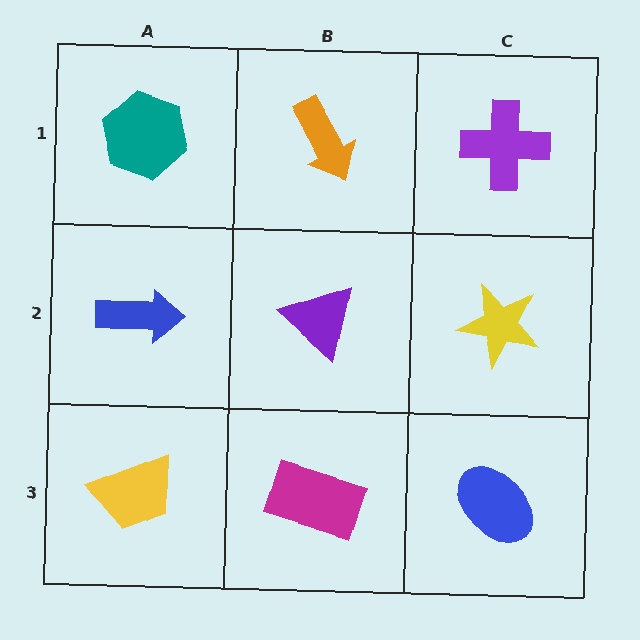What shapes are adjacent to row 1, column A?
A blue arrow (row 2, column A), an orange arrow (row 1, column B).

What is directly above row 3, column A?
A blue arrow.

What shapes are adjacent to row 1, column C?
A yellow star (row 2, column C), an orange arrow (row 1, column B).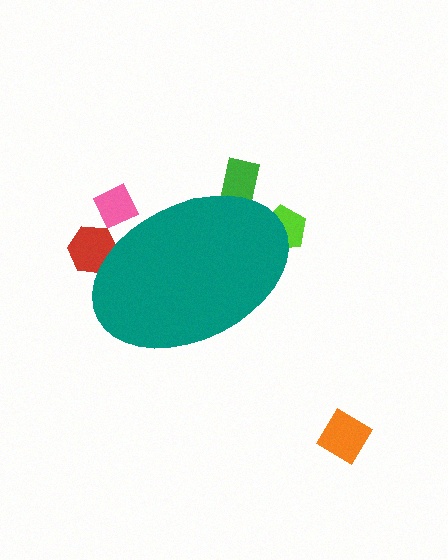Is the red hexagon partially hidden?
Yes, the red hexagon is partially hidden behind the teal ellipse.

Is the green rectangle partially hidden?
Yes, the green rectangle is partially hidden behind the teal ellipse.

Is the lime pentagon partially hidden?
Yes, the lime pentagon is partially hidden behind the teal ellipse.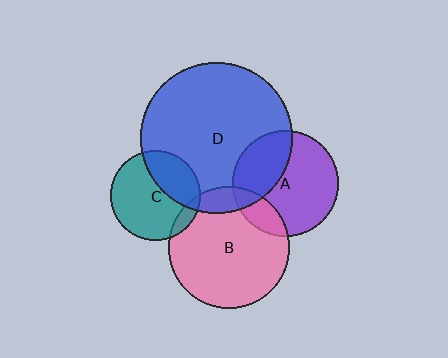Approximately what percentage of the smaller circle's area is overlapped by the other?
Approximately 10%.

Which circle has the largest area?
Circle D (blue).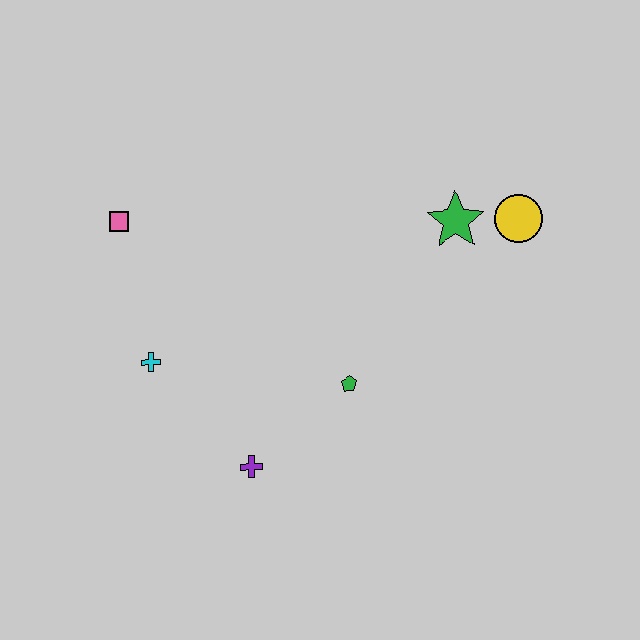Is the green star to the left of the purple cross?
No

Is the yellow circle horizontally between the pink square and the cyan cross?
No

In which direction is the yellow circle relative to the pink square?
The yellow circle is to the right of the pink square.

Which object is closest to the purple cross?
The green pentagon is closest to the purple cross.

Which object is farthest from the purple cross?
The yellow circle is farthest from the purple cross.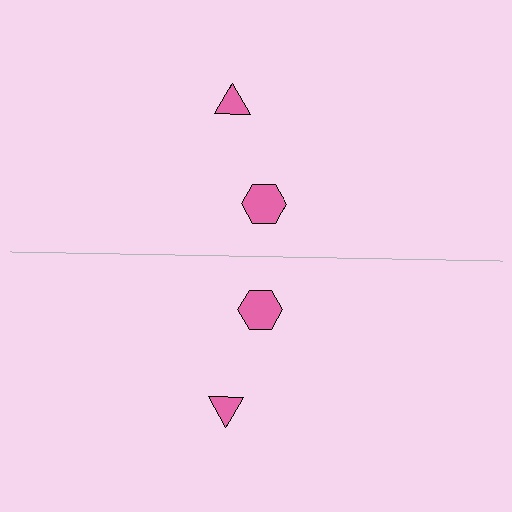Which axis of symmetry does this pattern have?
The pattern has a horizontal axis of symmetry running through the center of the image.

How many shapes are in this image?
There are 4 shapes in this image.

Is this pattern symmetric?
Yes, this pattern has bilateral (reflection) symmetry.